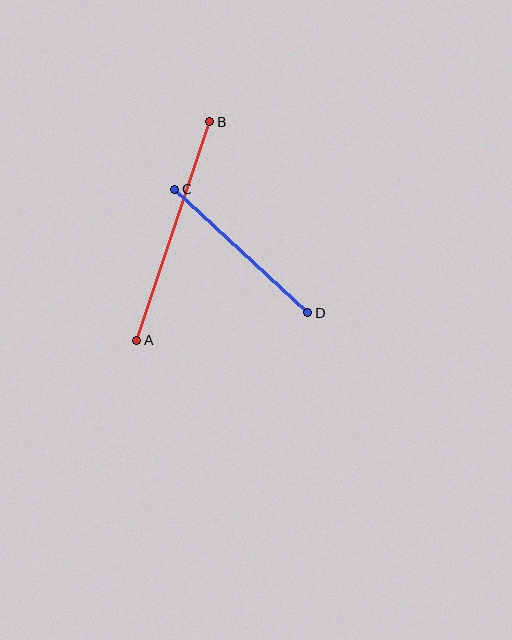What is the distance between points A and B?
The distance is approximately 230 pixels.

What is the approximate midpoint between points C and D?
The midpoint is at approximately (241, 251) pixels.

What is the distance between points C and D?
The distance is approximately 182 pixels.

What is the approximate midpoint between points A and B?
The midpoint is at approximately (173, 231) pixels.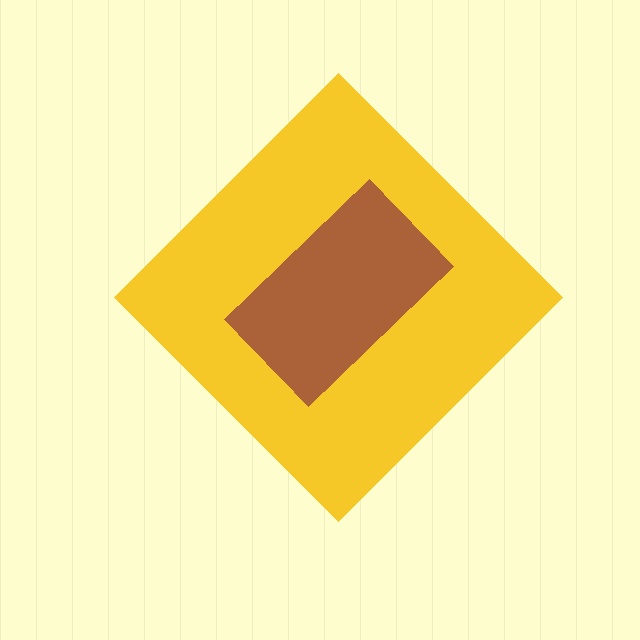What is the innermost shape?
The brown rectangle.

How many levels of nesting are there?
2.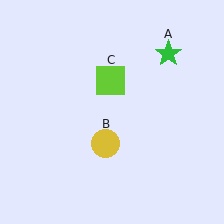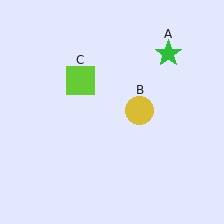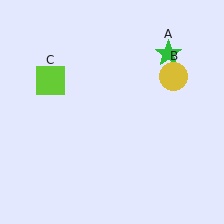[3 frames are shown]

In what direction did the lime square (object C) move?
The lime square (object C) moved left.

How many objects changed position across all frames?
2 objects changed position: yellow circle (object B), lime square (object C).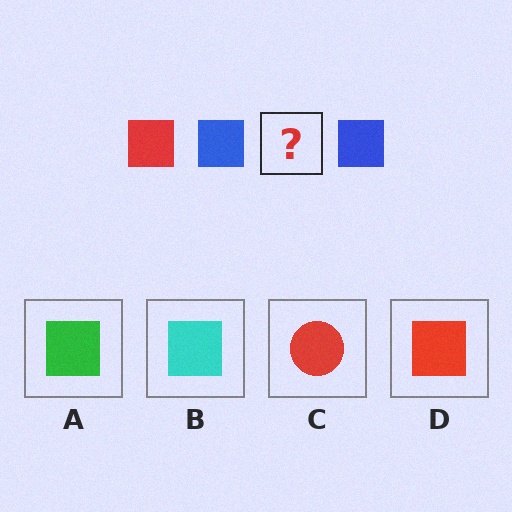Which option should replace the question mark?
Option D.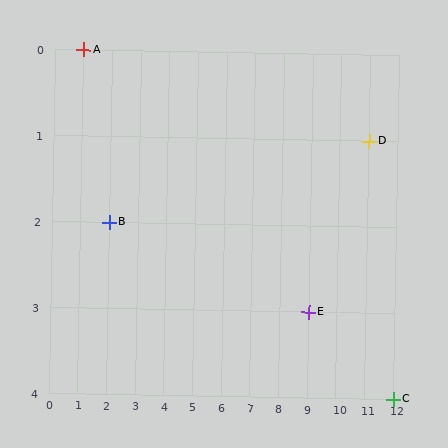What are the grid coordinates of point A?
Point A is at grid coordinates (1, 0).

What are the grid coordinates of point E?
Point E is at grid coordinates (9, 3).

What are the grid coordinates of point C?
Point C is at grid coordinates (12, 4).